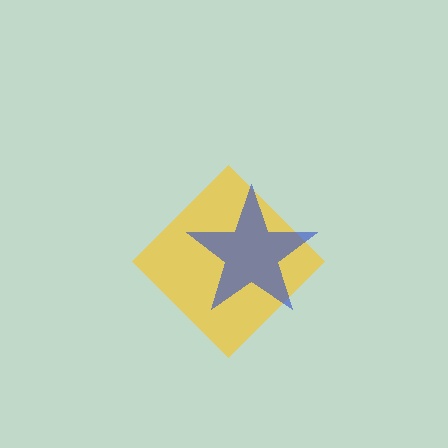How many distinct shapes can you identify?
There are 2 distinct shapes: a yellow diamond, a blue star.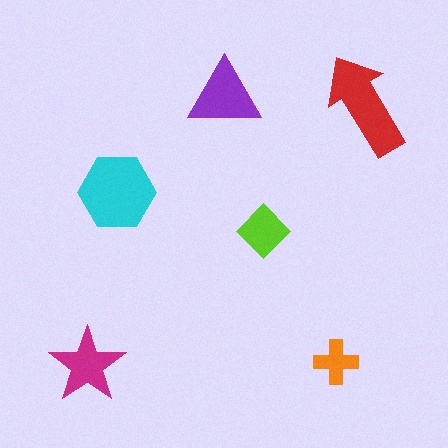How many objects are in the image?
There are 6 objects in the image.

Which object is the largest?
The cyan hexagon.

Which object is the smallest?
The orange cross.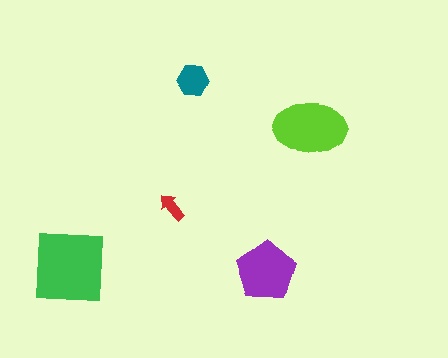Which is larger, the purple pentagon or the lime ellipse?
The lime ellipse.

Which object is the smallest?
The red arrow.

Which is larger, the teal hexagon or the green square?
The green square.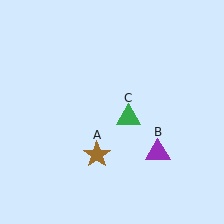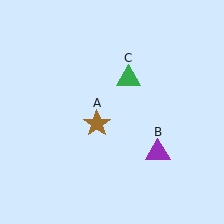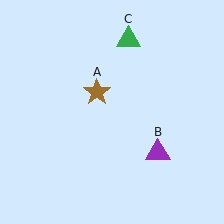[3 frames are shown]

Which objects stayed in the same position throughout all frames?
Purple triangle (object B) remained stationary.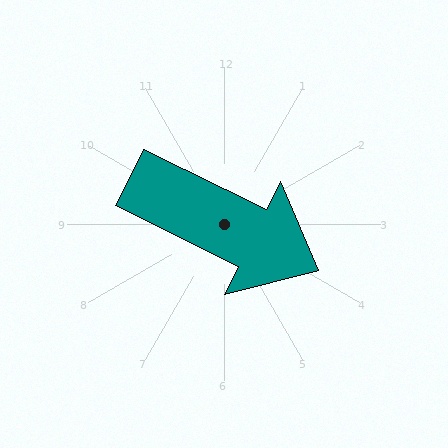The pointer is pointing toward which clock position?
Roughly 4 o'clock.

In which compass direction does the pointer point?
Southeast.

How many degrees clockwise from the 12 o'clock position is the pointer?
Approximately 116 degrees.